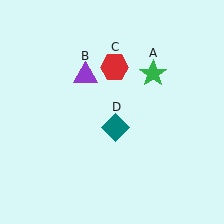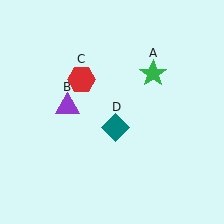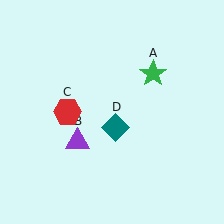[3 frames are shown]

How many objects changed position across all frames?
2 objects changed position: purple triangle (object B), red hexagon (object C).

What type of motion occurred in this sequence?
The purple triangle (object B), red hexagon (object C) rotated counterclockwise around the center of the scene.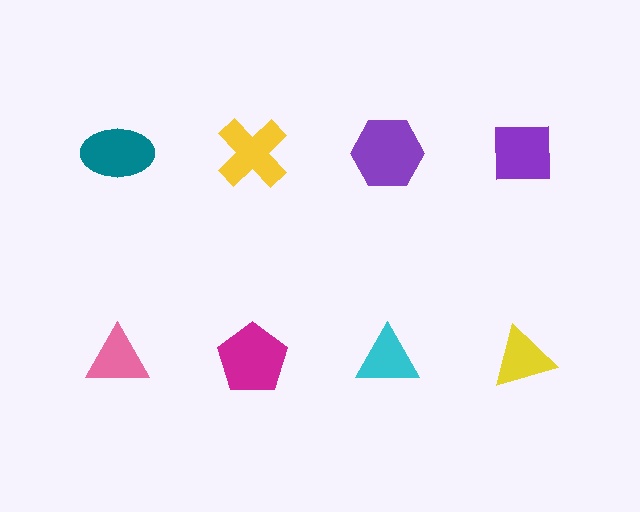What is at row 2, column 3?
A cyan triangle.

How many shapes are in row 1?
4 shapes.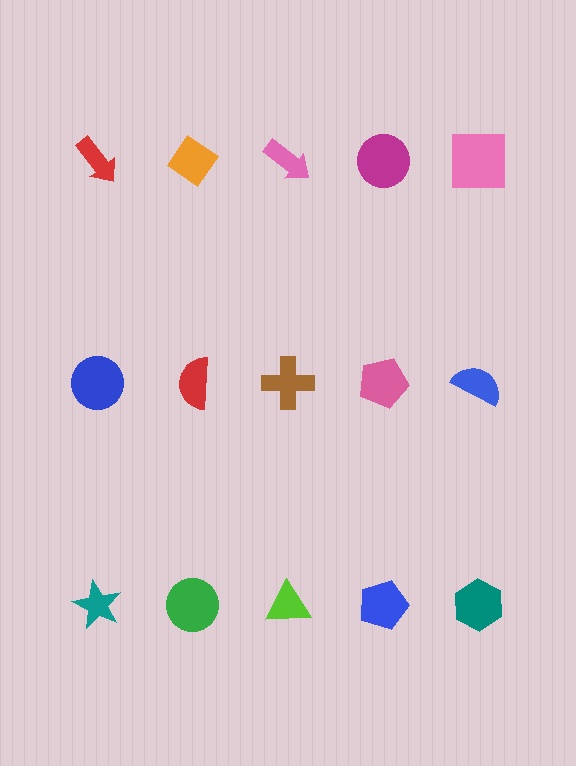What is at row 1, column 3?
A pink arrow.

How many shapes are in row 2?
5 shapes.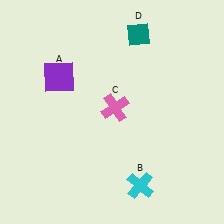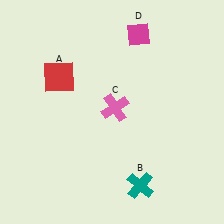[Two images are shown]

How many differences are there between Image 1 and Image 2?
There are 3 differences between the two images.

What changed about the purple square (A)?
In Image 1, A is purple. In Image 2, it changed to red.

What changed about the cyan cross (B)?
In Image 1, B is cyan. In Image 2, it changed to teal.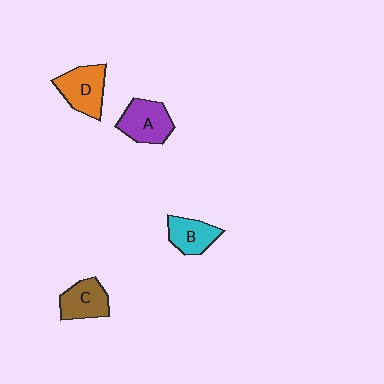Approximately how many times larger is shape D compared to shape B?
Approximately 1.3 times.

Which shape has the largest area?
Shape D (orange).